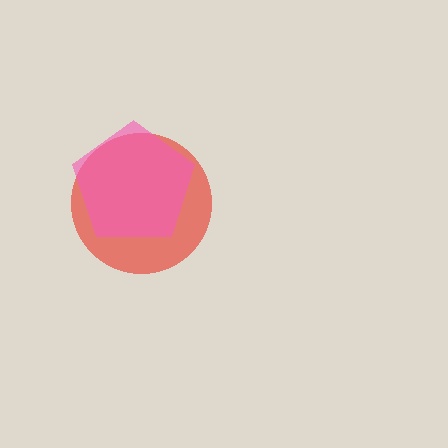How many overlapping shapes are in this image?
There are 2 overlapping shapes in the image.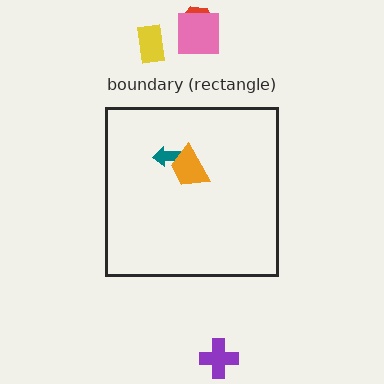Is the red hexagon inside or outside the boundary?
Outside.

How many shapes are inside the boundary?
2 inside, 4 outside.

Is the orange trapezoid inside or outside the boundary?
Inside.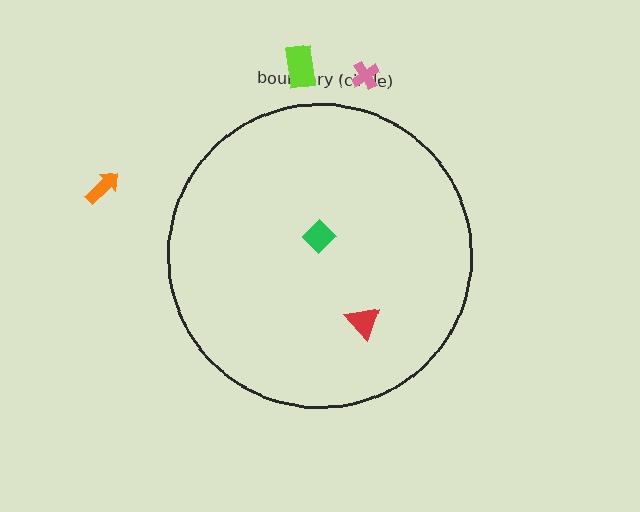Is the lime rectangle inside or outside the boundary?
Outside.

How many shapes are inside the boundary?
2 inside, 3 outside.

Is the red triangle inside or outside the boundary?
Inside.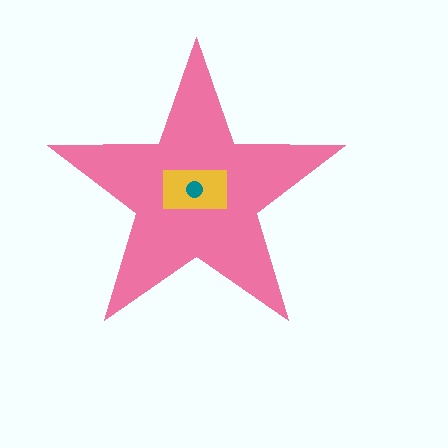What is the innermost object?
The teal circle.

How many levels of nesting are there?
3.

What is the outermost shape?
The pink star.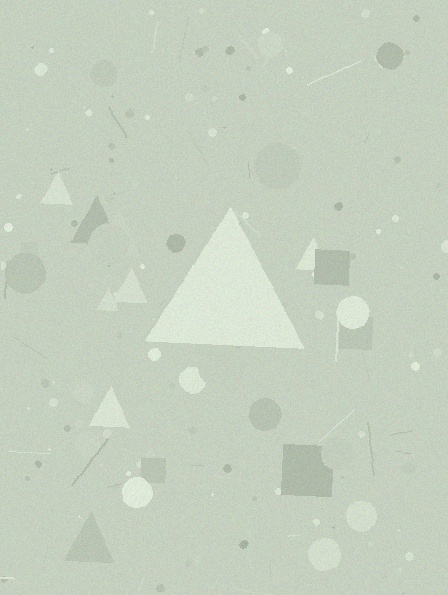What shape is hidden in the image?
A triangle is hidden in the image.